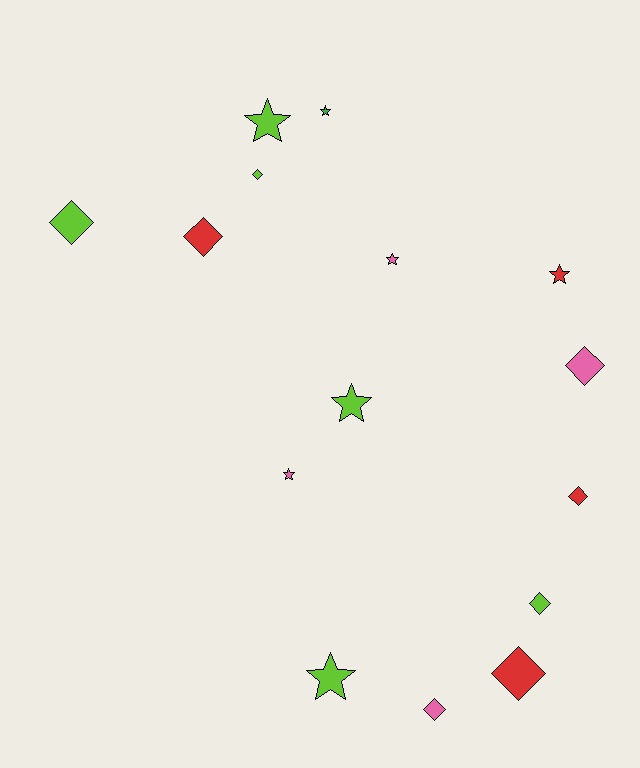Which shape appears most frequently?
Diamond, with 8 objects.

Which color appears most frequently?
Lime, with 6 objects.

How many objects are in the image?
There are 15 objects.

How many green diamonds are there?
There are no green diamonds.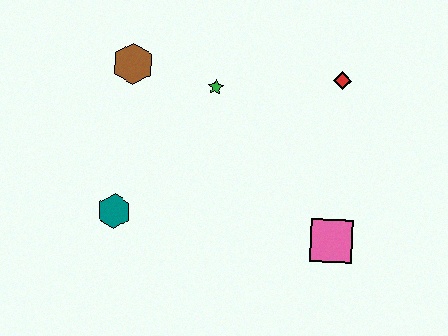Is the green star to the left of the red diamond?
Yes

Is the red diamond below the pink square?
No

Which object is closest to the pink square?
The red diamond is closest to the pink square.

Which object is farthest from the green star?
The pink square is farthest from the green star.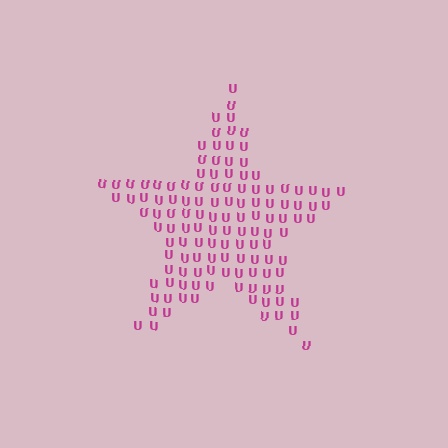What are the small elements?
The small elements are letter U's.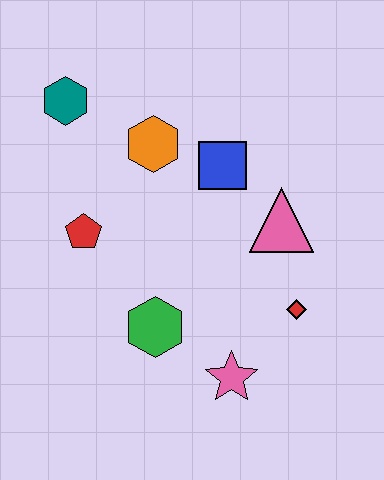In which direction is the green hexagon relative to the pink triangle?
The green hexagon is to the left of the pink triangle.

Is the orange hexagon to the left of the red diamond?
Yes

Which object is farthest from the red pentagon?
The red diamond is farthest from the red pentagon.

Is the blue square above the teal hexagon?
No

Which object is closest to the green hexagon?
The pink star is closest to the green hexagon.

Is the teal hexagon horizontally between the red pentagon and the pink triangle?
No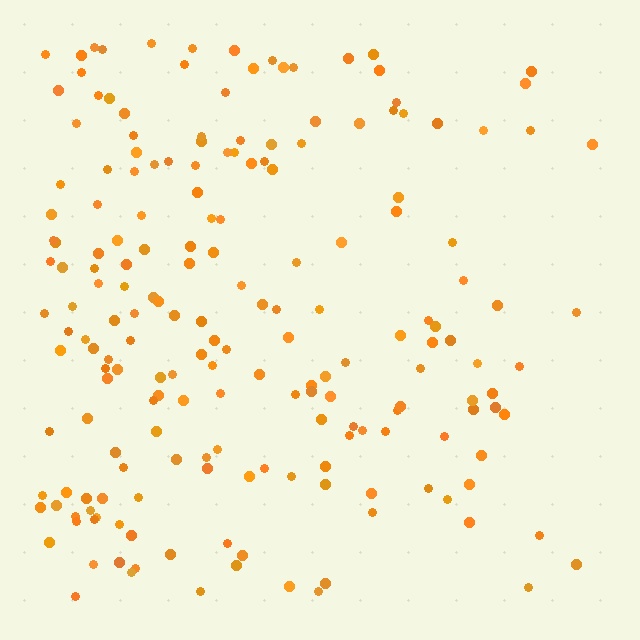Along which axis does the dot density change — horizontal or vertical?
Horizontal.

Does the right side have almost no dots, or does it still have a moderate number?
Still a moderate number, just noticeably fewer than the left.